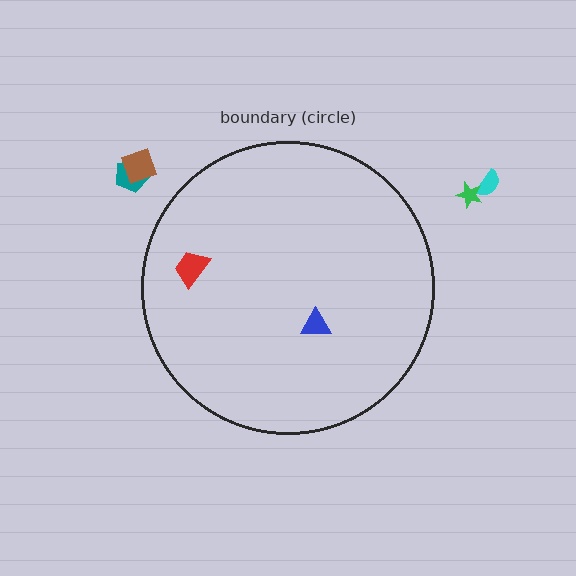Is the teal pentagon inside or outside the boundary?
Outside.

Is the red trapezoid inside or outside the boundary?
Inside.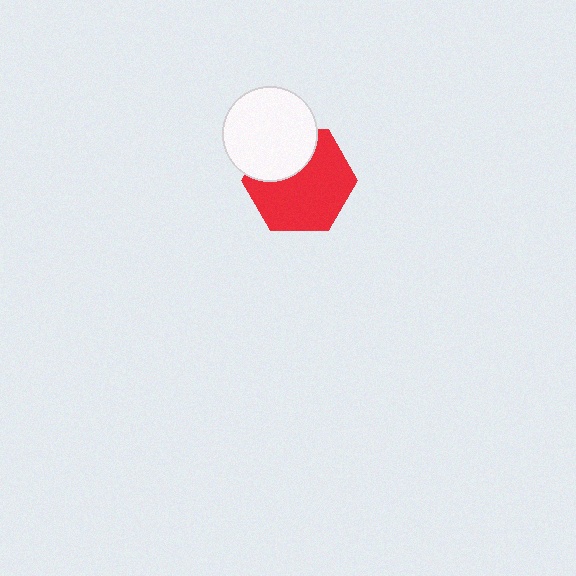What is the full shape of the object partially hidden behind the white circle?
The partially hidden object is a red hexagon.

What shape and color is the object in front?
The object in front is a white circle.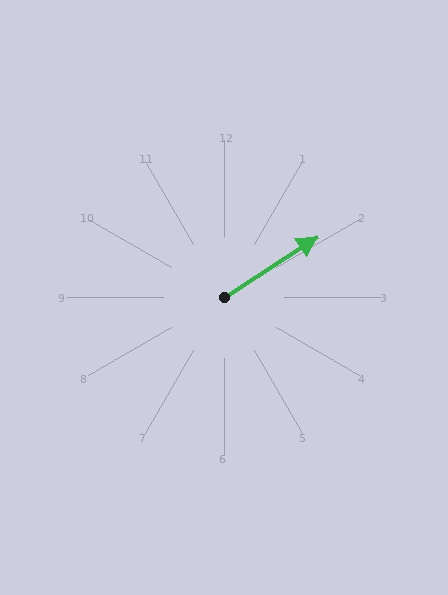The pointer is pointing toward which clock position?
Roughly 2 o'clock.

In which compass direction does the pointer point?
Northeast.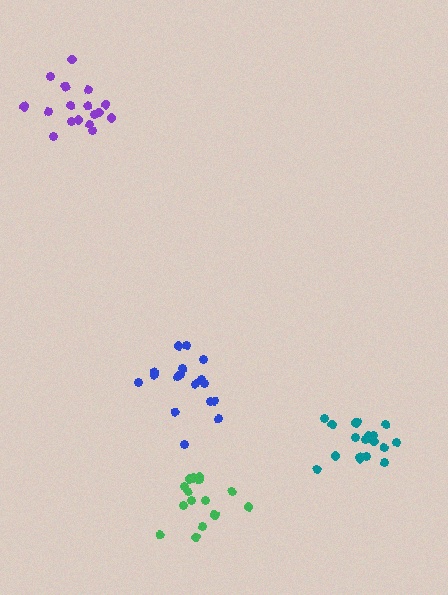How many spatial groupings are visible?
There are 4 spatial groupings.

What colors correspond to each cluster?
The clusters are colored: blue, teal, green, purple.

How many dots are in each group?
Group 1: 17 dots, Group 2: 18 dots, Group 3: 15 dots, Group 4: 18 dots (68 total).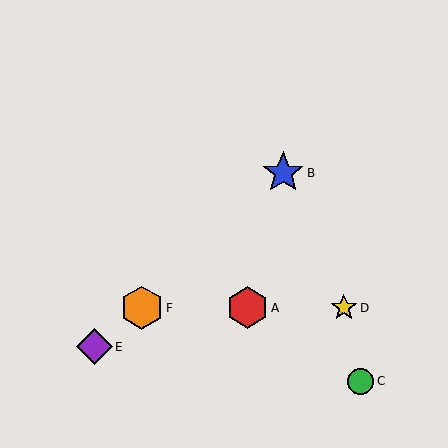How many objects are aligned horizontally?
3 objects (A, D, F) are aligned horizontally.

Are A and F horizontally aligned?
Yes, both are at y≈308.